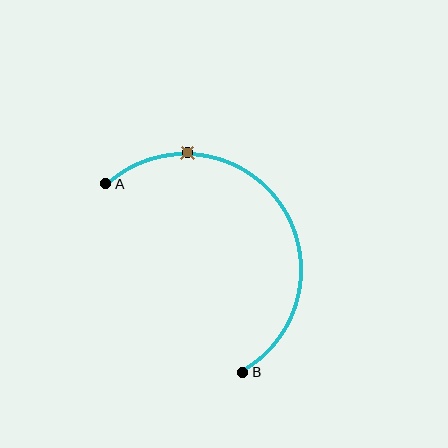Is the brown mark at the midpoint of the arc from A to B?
No. The brown mark lies on the arc but is closer to endpoint A. The arc midpoint would be at the point on the curve equidistant along the arc from both A and B.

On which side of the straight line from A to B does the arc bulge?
The arc bulges above and to the right of the straight line connecting A and B.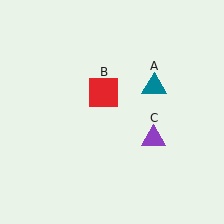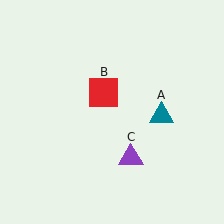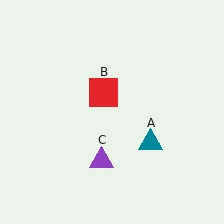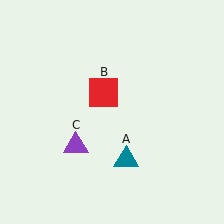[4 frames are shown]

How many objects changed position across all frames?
2 objects changed position: teal triangle (object A), purple triangle (object C).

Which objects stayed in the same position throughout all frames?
Red square (object B) remained stationary.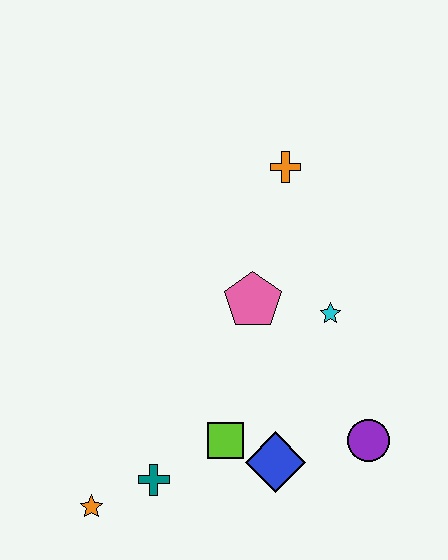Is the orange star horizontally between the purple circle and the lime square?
No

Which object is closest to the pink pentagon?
The cyan star is closest to the pink pentagon.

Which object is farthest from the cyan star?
The orange star is farthest from the cyan star.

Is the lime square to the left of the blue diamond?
Yes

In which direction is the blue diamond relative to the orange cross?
The blue diamond is below the orange cross.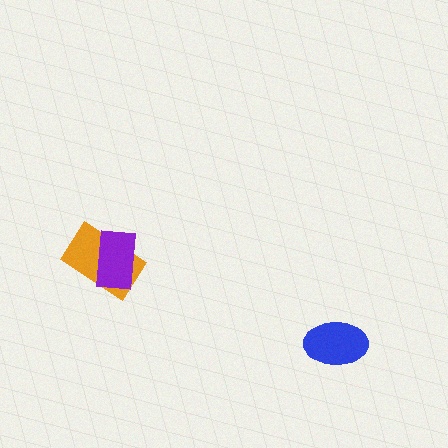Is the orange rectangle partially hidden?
Yes, it is partially covered by another shape.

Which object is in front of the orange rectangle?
The purple rectangle is in front of the orange rectangle.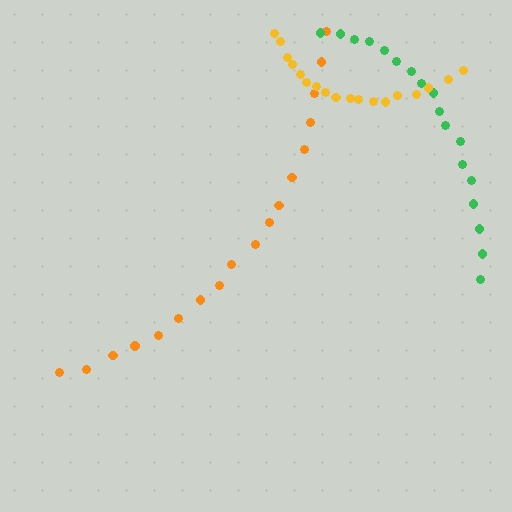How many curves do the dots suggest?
There are 3 distinct paths.